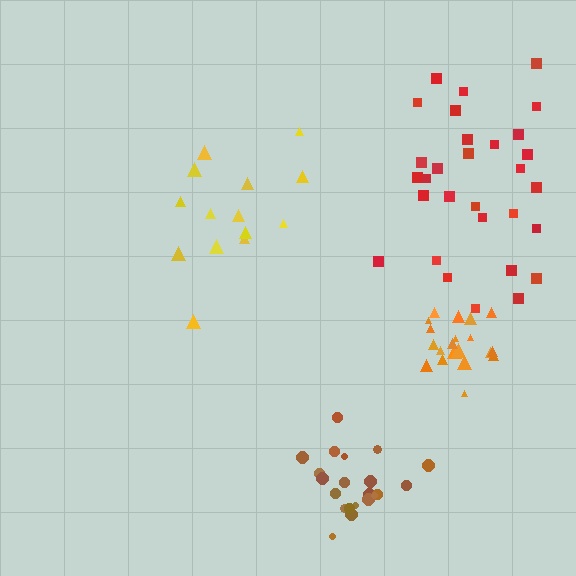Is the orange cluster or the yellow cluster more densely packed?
Orange.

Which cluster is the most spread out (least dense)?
Yellow.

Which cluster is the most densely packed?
Orange.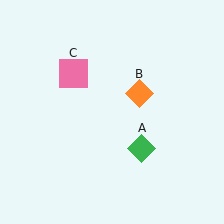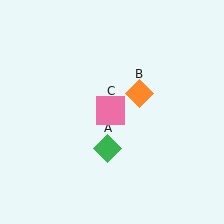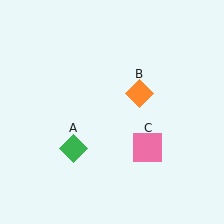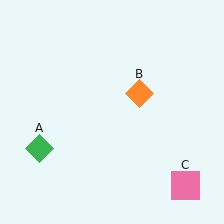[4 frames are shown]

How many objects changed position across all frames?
2 objects changed position: green diamond (object A), pink square (object C).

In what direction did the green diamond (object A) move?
The green diamond (object A) moved left.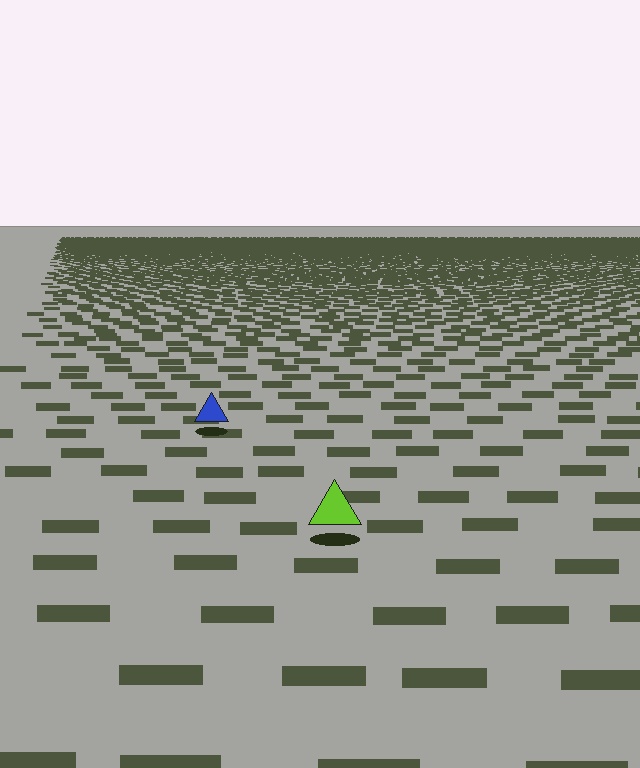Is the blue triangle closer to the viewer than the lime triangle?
No. The lime triangle is closer — you can tell from the texture gradient: the ground texture is coarser near it.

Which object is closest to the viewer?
The lime triangle is closest. The texture marks near it are larger and more spread out.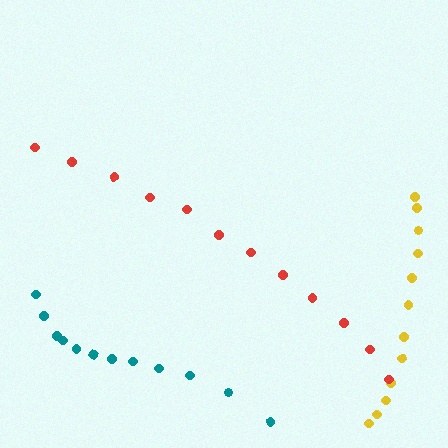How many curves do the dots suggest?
There are 3 distinct paths.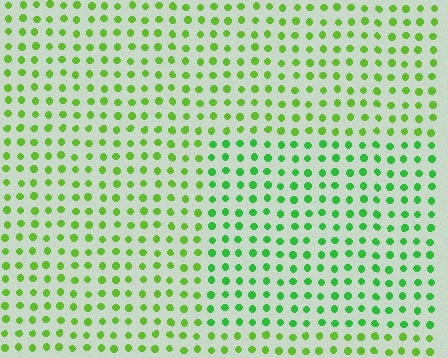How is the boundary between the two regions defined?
The boundary is defined purely by a slight shift in hue (about 27 degrees). Spacing, size, and orientation are identical on both sides.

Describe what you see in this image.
The image is filled with small lime elements in a uniform arrangement. A rectangle-shaped region is visible where the elements are tinted to a slightly different hue, forming a subtle color boundary.